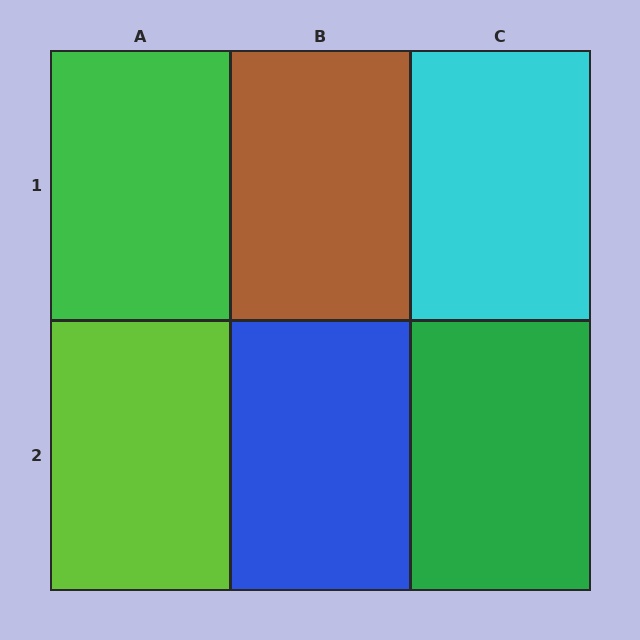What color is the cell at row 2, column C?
Green.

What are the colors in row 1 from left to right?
Green, brown, cyan.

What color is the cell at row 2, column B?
Blue.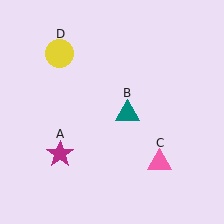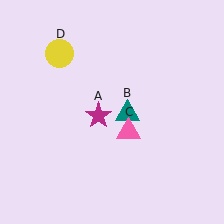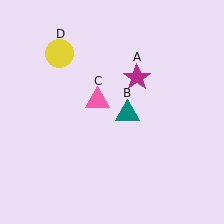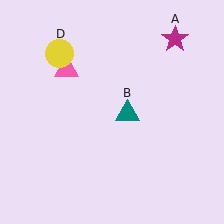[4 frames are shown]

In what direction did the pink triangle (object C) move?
The pink triangle (object C) moved up and to the left.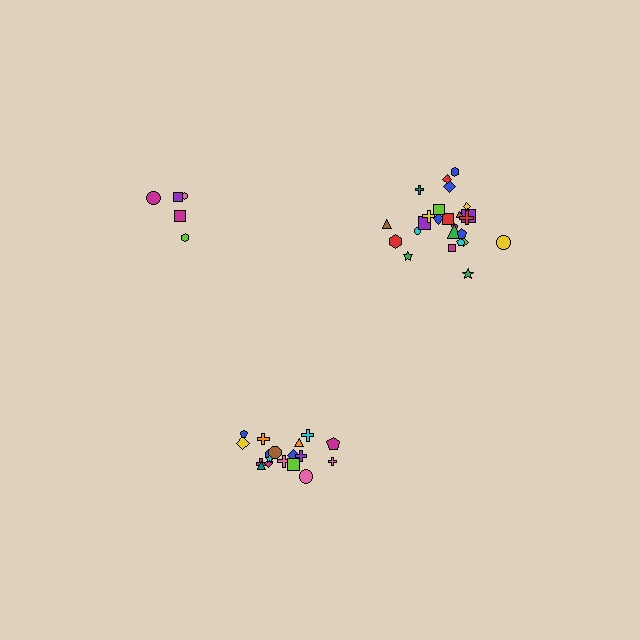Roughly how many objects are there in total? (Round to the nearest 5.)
Roughly 50 objects in total.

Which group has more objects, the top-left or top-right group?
The top-right group.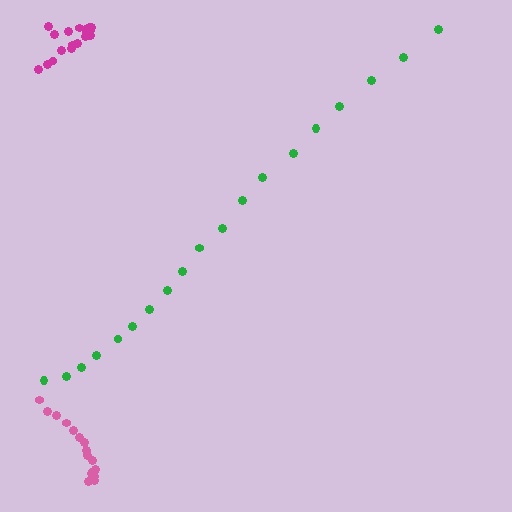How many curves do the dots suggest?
There are 3 distinct paths.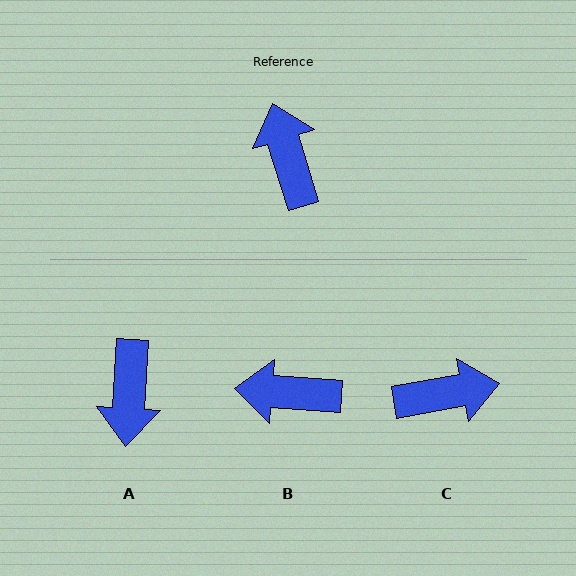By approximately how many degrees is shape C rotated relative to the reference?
Approximately 97 degrees clockwise.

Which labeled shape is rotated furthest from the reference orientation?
A, about 159 degrees away.